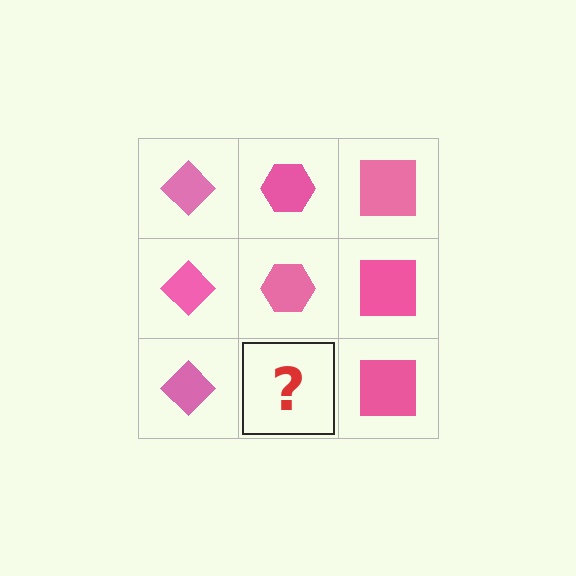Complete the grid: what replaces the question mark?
The question mark should be replaced with a pink hexagon.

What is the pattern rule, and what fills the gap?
The rule is that each column has a consistent shape. The gap should be filled with a pink hexagon.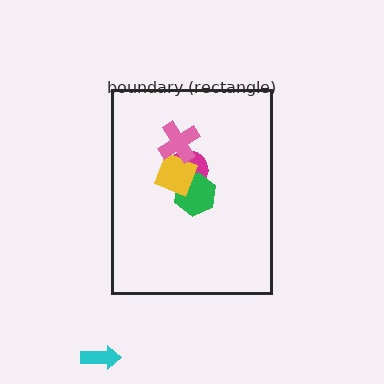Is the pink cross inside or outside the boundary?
Inside.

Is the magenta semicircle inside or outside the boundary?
Inside.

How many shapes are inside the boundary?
4 inside, 1 outside.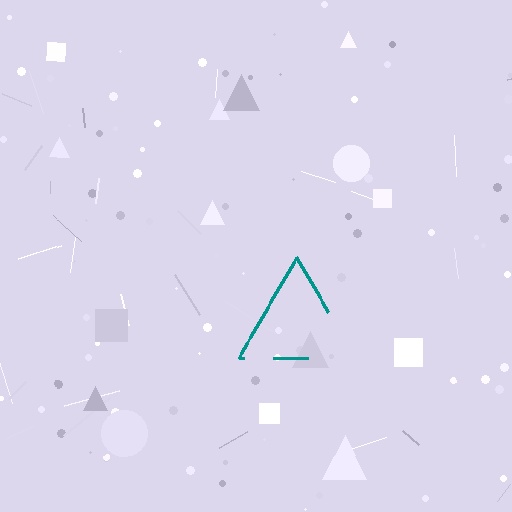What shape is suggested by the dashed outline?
The dashed outline suggests a triangle.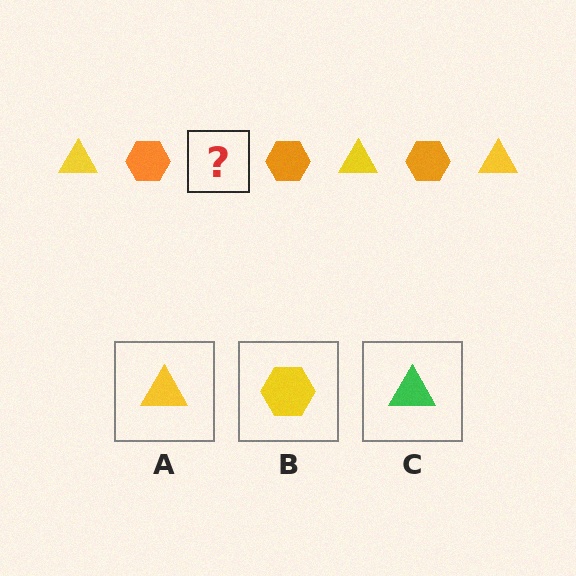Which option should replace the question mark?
Option A.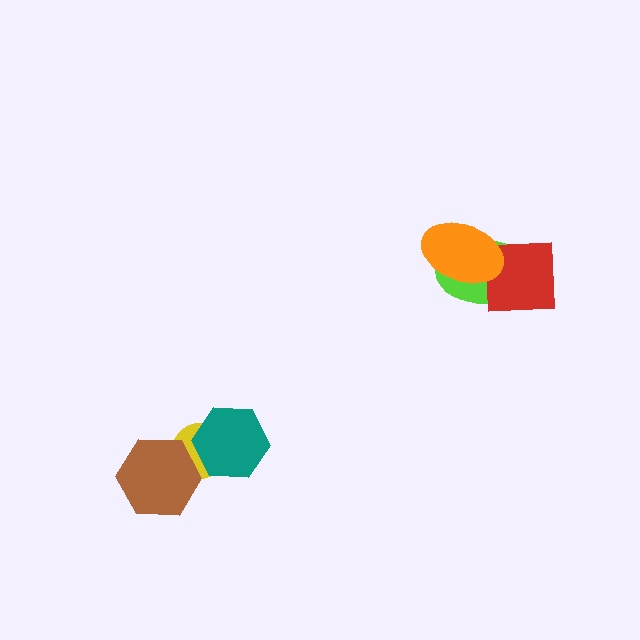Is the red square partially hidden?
Yes, it is partially covered by another shape.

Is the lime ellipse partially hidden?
Yes, it is partially covered by another shape.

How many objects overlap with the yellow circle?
2 objects overlap with the yellow circle.